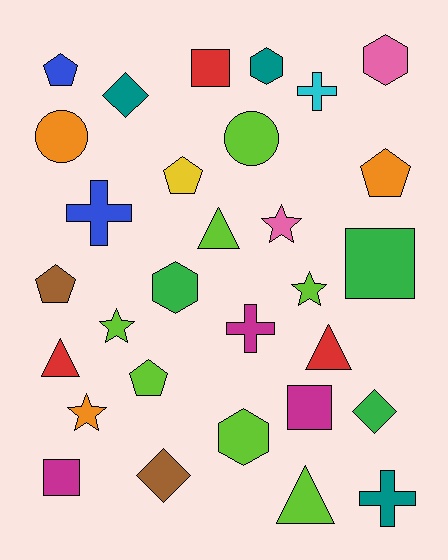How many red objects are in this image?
There are 3 red objects.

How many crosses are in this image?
There are 4 crosses.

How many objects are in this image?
There are 30 objects.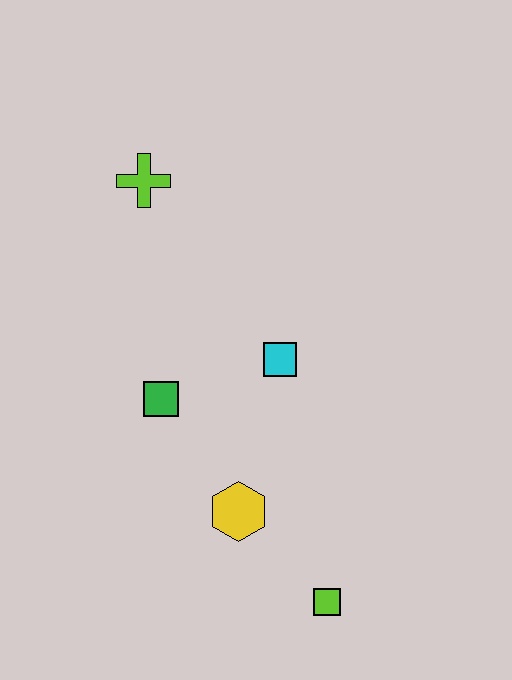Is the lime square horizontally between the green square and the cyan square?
No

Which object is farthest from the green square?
The lime square is farthest from the green square.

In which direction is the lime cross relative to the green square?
The lime cross is above the green square.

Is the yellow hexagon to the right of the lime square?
No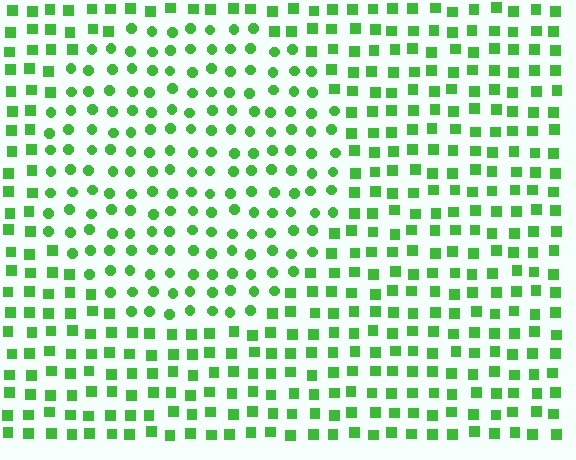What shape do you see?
I see a circle.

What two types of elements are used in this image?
The image uses circles inside the circle region and squares outside it.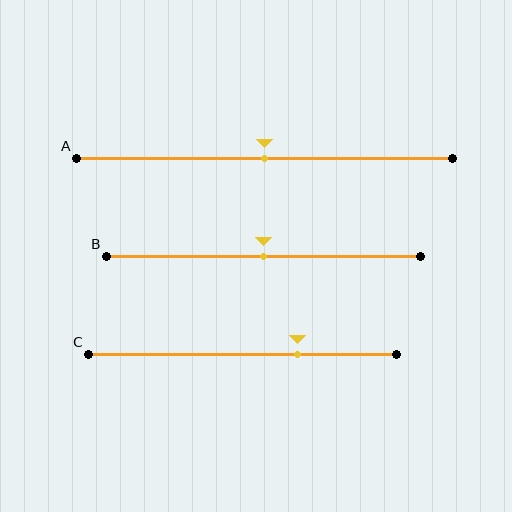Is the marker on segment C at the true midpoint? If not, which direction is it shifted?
No, the marker on segment C is shifted to the right by about 18% of the segment length.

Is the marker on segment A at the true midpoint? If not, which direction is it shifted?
Yes, the marker on segment A is at the true midpoint.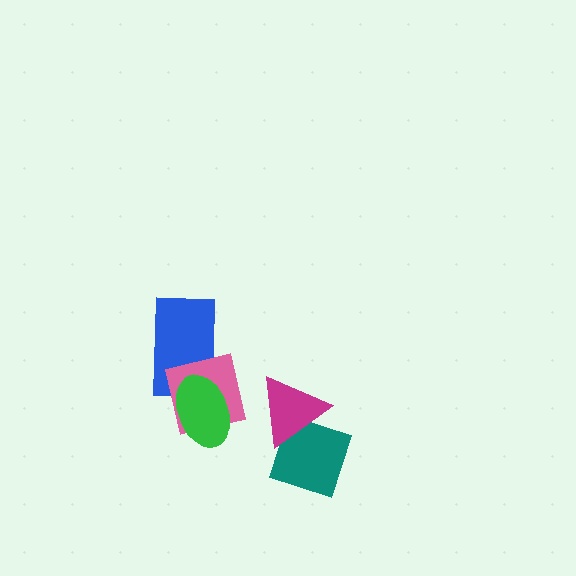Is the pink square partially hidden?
Yes, it is partially covered by another shape.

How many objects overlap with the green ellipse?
2 objects overlap with the green ellipse.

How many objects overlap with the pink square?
2 objects overlap with the pink square.